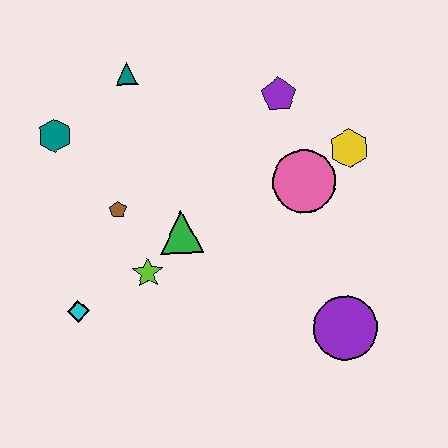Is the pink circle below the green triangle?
No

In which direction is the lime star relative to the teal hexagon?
The lime star is below the teal hexagon.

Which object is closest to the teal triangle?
The teal hexagon is closest to the teal triangle.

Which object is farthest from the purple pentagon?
The cyan diamond is farthest from the purple pentagon.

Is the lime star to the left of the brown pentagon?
No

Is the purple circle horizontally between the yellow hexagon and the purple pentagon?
Yes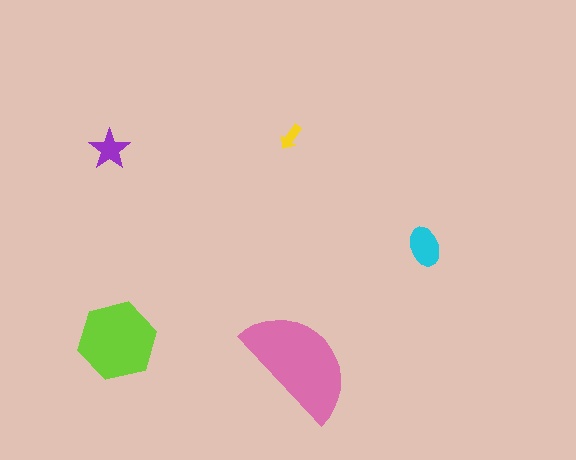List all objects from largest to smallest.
The pink semicircle, the lime hexagon, the cyan ellipse, the purple star, the yellow arrow.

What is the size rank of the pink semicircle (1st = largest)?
1st.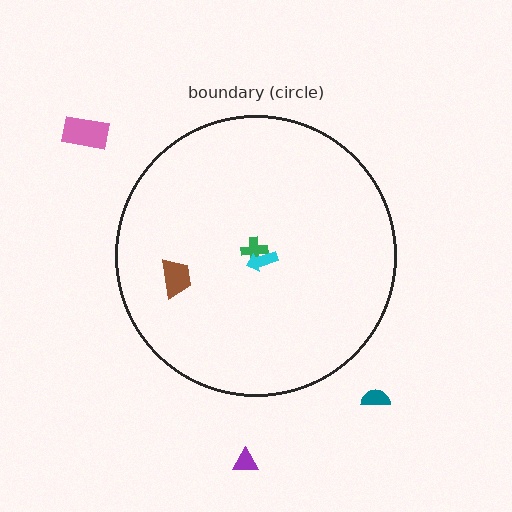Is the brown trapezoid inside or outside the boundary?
Inside.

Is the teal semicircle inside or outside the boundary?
Outside.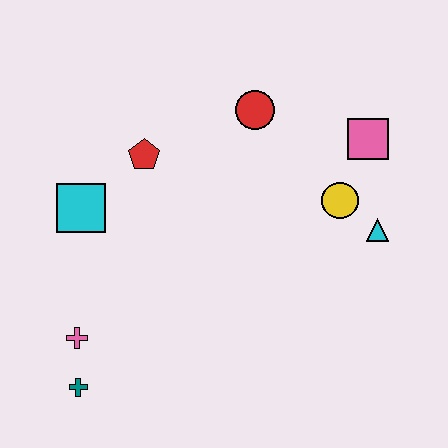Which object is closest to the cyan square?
The red pentagon is closest to the cyan square.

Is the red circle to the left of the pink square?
Yes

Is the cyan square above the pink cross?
Yes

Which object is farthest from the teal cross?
The pink square is farthest from the teal cross.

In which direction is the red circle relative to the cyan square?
The red circle is to the right of the cyan square.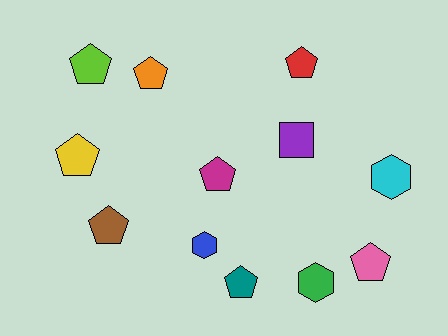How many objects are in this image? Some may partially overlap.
There are 12 objects.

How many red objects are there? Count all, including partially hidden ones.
There is 1 red object.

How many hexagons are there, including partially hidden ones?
There are 3 hexagons.